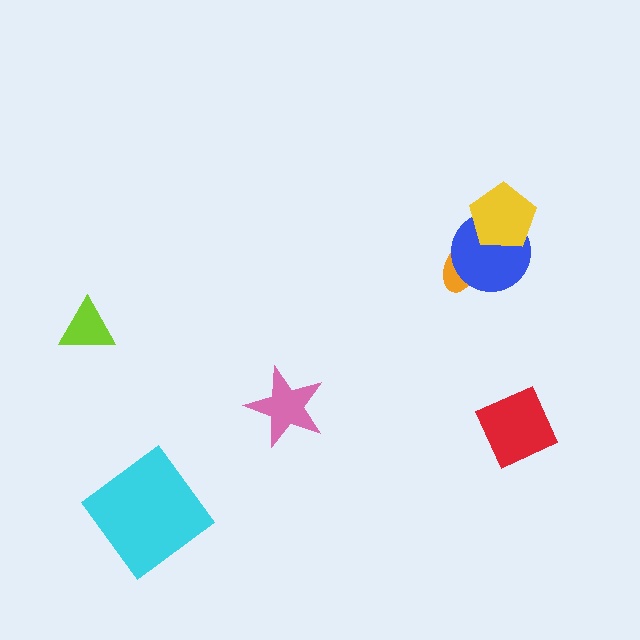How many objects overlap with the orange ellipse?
1 object overlaps with the orange ellipse.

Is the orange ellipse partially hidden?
Yes, it is partially covered by another shape.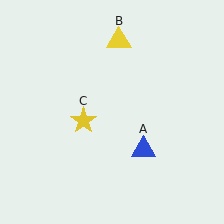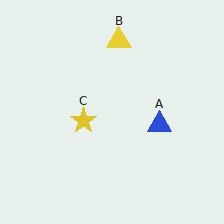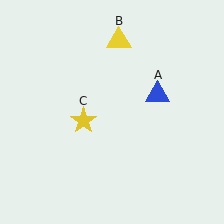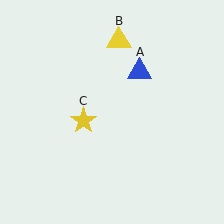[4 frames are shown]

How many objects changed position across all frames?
1 object changed position: blue triangle (object A).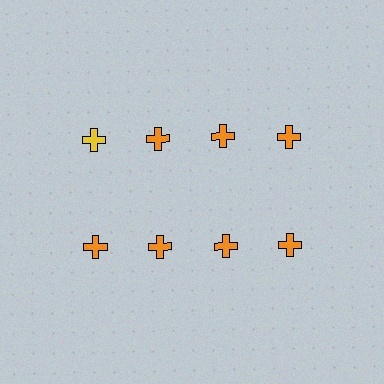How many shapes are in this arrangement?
There are 8 shapes arranged in a grid pattern.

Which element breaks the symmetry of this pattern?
The yellow cross in the top row, leftmost column breaks the symmetry. All other shapes are orange crosses.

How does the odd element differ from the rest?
It has a different color: yellow instead of orange.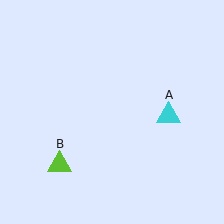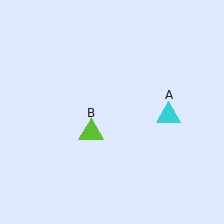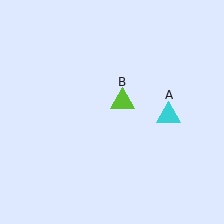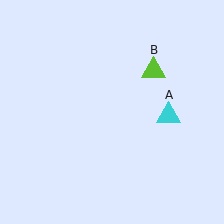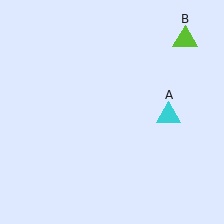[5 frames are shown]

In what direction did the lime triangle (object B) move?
The lime triangle (object B) moved up and to the right.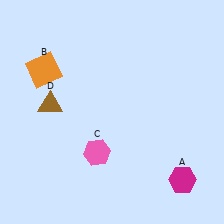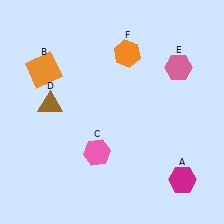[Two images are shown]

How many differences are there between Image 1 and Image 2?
There are 2 differences between the two images.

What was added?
A pink hexagon (E), an orange hexagon (F) were added in Image 2.